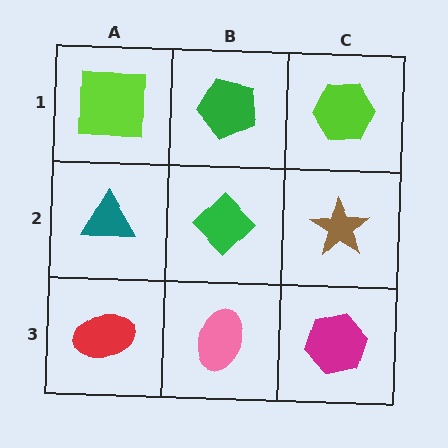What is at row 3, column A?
A red ellipse.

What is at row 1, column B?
A green pentagon.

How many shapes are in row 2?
3 shapes.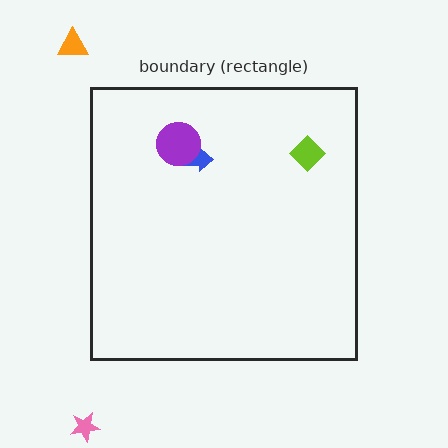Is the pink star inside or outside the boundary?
Outside.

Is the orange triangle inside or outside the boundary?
Outside.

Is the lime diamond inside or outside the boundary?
Inside.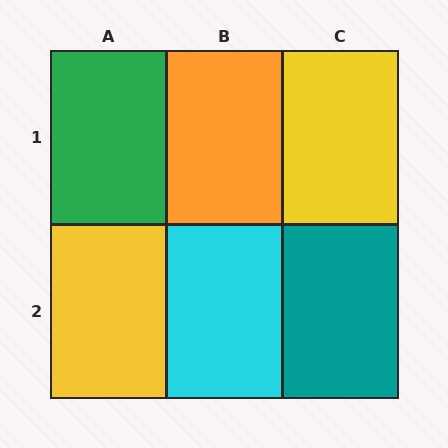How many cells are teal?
1 cell is teal.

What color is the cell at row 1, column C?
Yellow.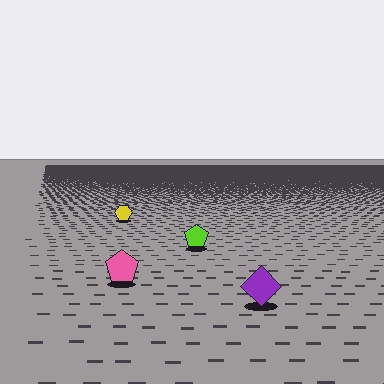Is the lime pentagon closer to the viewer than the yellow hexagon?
Yes. The lime pentagon is closer — you can tell from the texture gradient: the ground texture is coarser near it.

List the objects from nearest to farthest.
From nearest to farthest: the purple diamond, the pink pentagon, the lime pentagon, the yellow hexagon.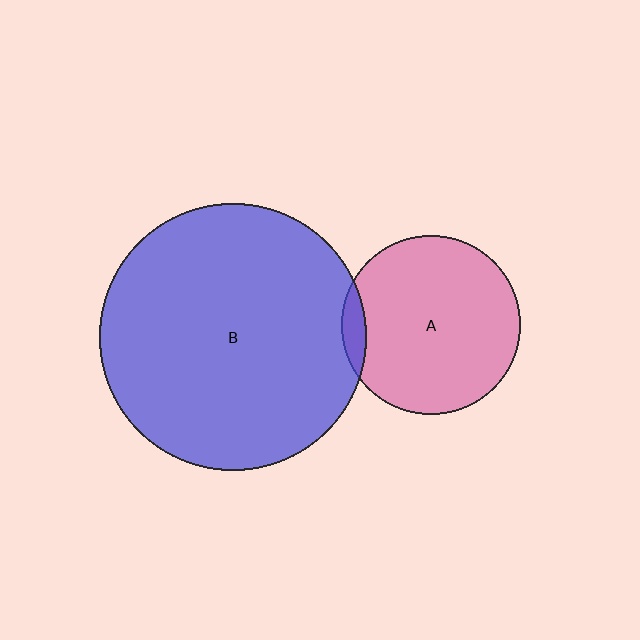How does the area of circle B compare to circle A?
Approximately 2.2 times.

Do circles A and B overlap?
Yes.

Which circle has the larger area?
Circle B (blue).